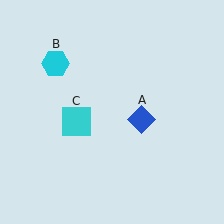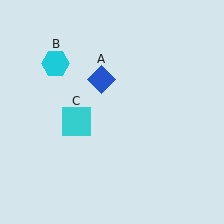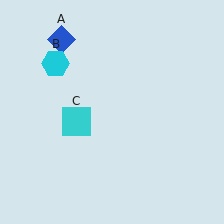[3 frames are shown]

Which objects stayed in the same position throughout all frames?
Cyan hexagon (object B) and cyan square (object C) remained stationary.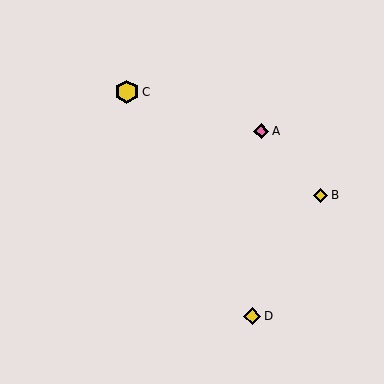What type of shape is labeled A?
Shape A is a pink diamond.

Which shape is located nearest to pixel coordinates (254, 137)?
The pink diamond (labeled A) at (261, 131) is nearest to that location.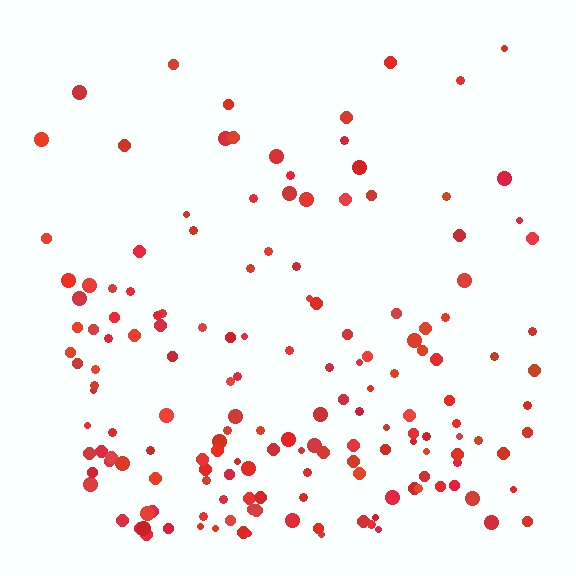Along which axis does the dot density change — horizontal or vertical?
Vertical.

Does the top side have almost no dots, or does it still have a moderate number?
Still a moderate number, just noticeably fewer than the bottom.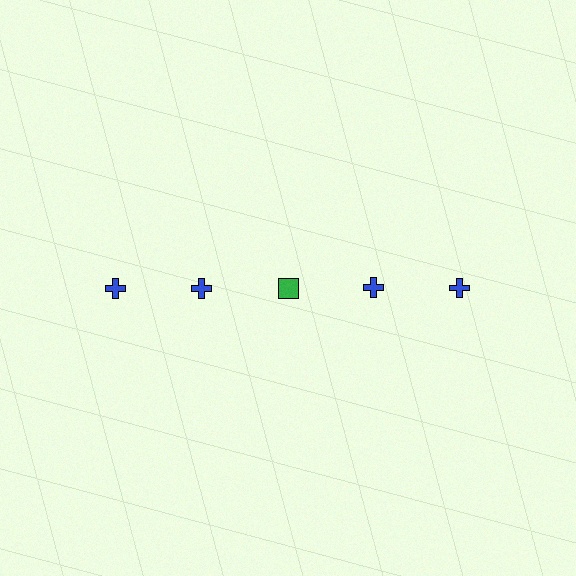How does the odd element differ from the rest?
It differs in both color (green instead of blue) and shape (square instead of cross).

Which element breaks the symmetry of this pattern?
The green square in the top row, center column breaks the symmetry. All other shapes are blue crosses.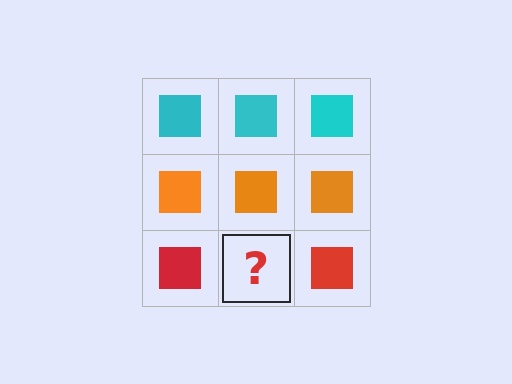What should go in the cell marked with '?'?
The missing cell should contain a red square.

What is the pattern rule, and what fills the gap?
The rule is that each row has a consistent color. The gap should be filled with a red square.